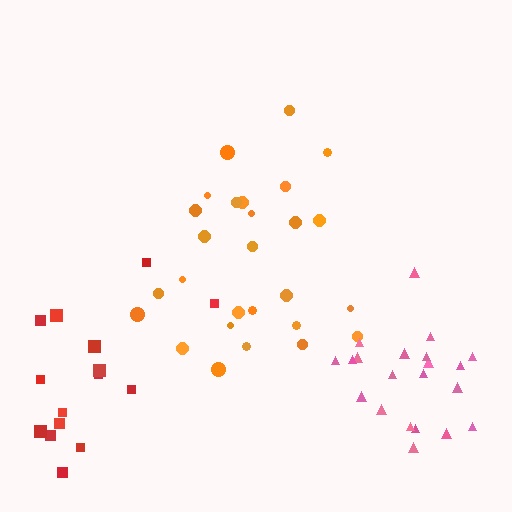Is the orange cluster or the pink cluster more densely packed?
Pink.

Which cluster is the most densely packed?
Pink.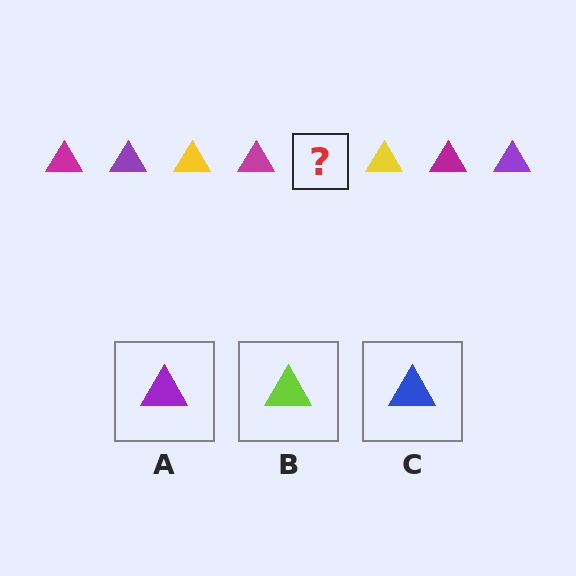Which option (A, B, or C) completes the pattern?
A.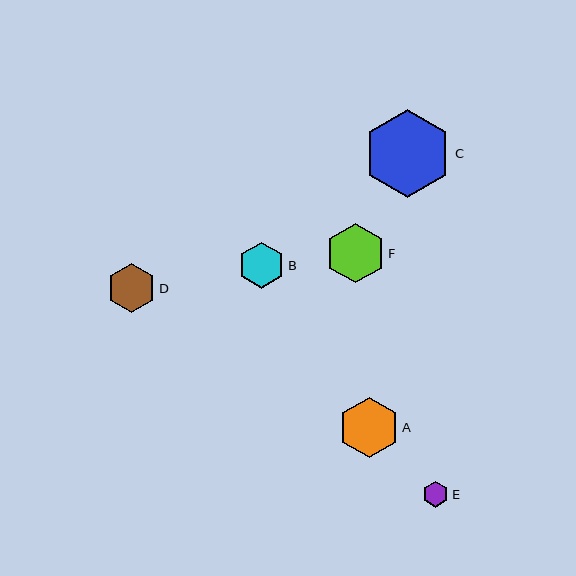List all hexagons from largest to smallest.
From largest to smallest: C, A, F, D, B, E.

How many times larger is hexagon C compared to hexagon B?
Hexagon C is approximately 1.9 times the size of hexagon B.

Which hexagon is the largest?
Hexagon C is the largest with a size of approximately 88 pixels.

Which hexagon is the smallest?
Hexagon E is the smallest with a size of approximately 26 pixels.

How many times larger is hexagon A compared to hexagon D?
Hexagon A is approximately 1.3 times the size of hexagon D.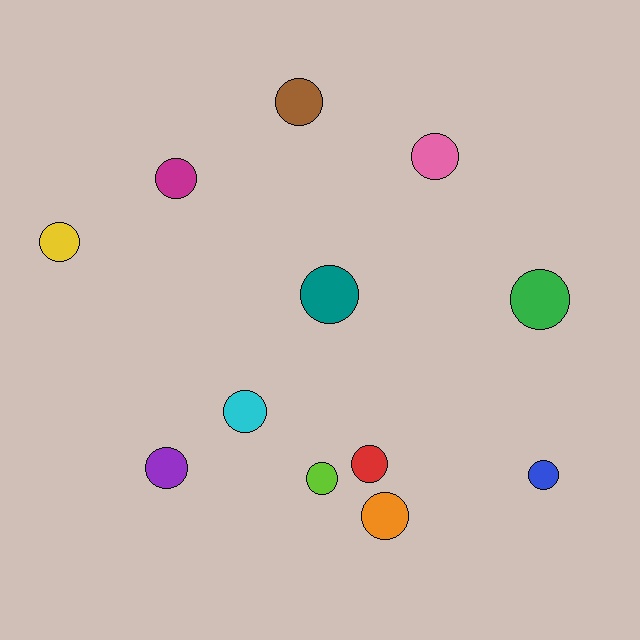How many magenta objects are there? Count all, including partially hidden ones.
There is 1 magenta object.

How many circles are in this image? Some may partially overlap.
There are 12 circles.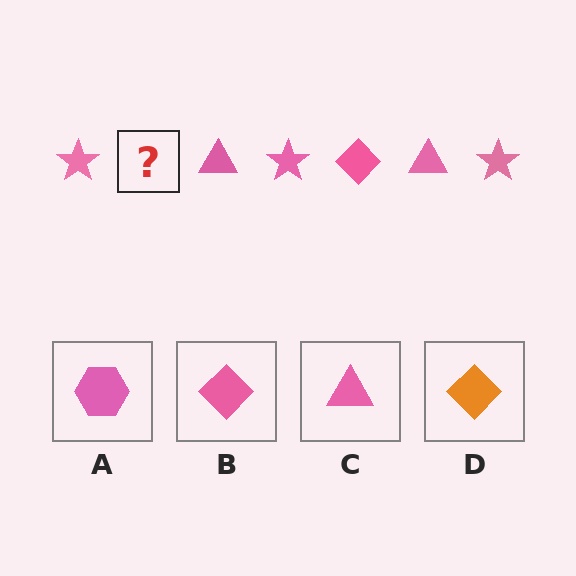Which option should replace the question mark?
Option B.